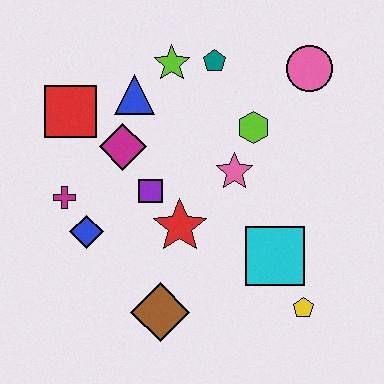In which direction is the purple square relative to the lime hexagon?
The purple square is to the left of the lime hexagon.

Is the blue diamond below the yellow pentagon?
No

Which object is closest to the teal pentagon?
The lime star is closest to the teal pentagon.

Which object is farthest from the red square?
The yellow pentagon is farthest from the red square.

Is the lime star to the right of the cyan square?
No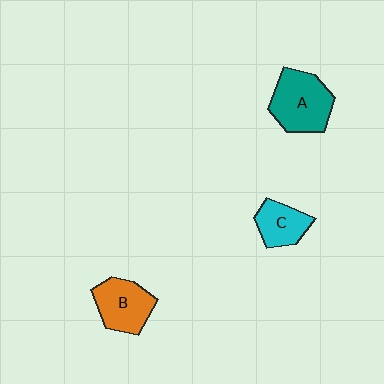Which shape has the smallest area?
Shape C (cyan).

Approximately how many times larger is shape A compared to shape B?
Approximately 1.2 times.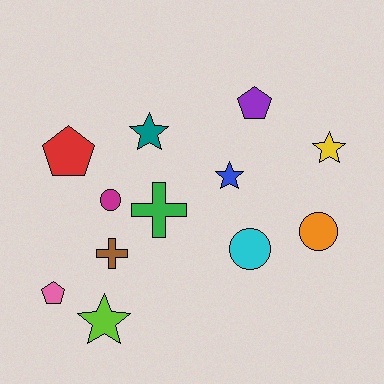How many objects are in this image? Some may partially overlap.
There are 12 objects.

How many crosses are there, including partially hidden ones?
There are 2 crosses.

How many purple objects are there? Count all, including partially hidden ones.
There is 1 purple object.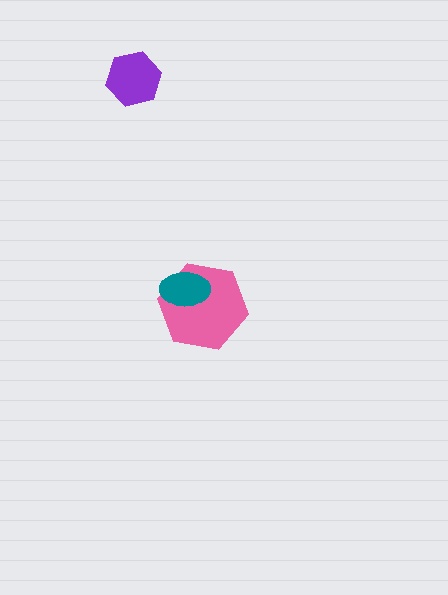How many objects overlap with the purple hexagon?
0 objects overlap with the purple hexagon.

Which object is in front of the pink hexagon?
The teal ellipse is in front of the pink hexagon.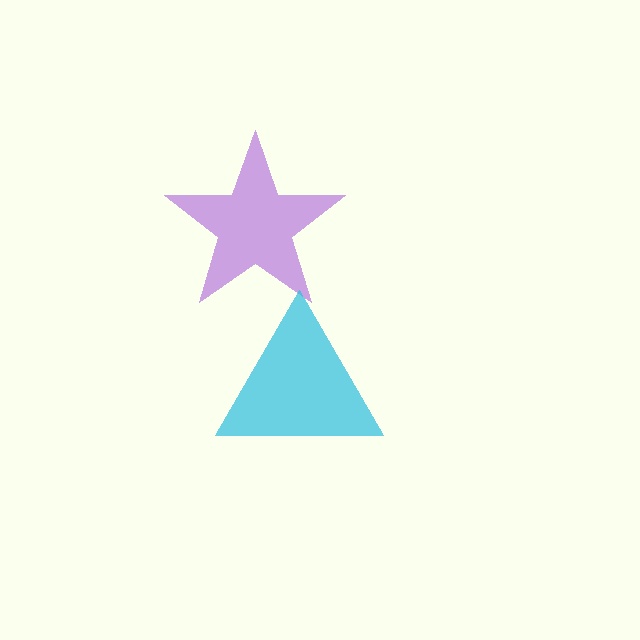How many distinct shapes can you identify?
There are 2 distinct shapes: a purple star, a cyan triangle.